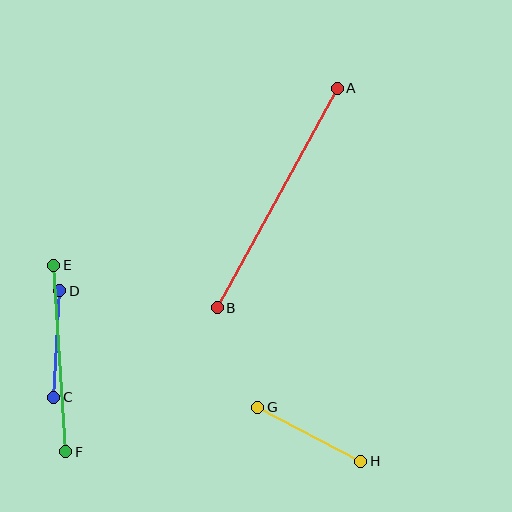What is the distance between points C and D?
The distance is approximately 107 pixels.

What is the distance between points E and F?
The distance is approximately 187 pixels.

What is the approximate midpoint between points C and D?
The midpoint is at approximately (57, 344) pixels.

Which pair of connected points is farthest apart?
Points A and B are farthest apart.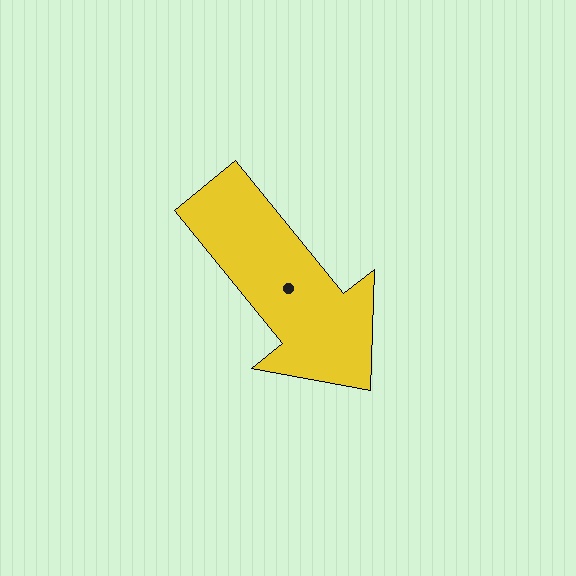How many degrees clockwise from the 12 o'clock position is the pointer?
Approximately 141 degrees.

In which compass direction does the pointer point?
Southeast.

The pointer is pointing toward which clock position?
Roughly 5 o'clock.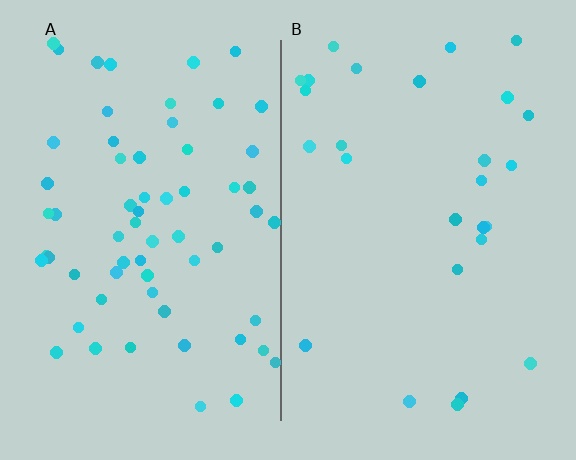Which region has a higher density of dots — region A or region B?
A (the left).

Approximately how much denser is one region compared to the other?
Approximately 2.3× — region A over region B.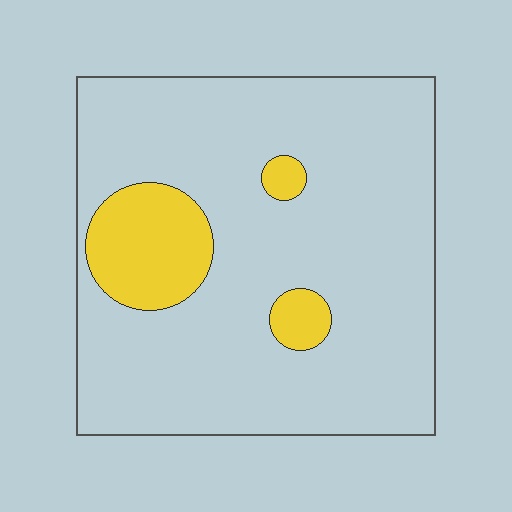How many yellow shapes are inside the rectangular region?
3.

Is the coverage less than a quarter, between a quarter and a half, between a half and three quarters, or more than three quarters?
Less than a quarter.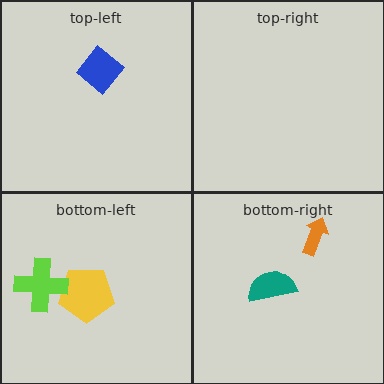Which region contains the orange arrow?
The bottom-right region.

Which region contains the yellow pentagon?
The bottom-left region.